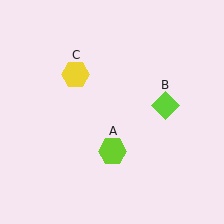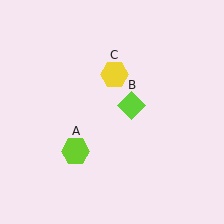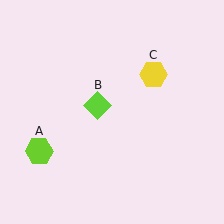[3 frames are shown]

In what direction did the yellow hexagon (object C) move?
The yellow hexagon (object C) moved right.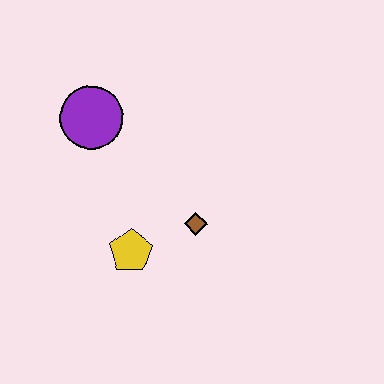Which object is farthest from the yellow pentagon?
The purple circle is farthest from the yellow pentagon.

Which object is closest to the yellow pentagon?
The brown diamond is closest to the yellow pentagon.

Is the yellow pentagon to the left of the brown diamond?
Yes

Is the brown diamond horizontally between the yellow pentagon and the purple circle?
No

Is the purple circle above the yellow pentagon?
Yes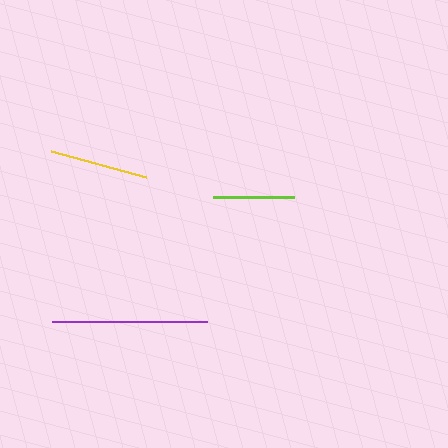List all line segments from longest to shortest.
From longest to shortest: purple, yellow, lime.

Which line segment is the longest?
The purple line is the longest at approximately 155 pixels.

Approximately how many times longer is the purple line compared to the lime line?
The purple line is approximately 1.9 times the length of the lime line.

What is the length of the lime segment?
The lime segment is approximately 82 pixels long.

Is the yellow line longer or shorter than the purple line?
The purple line is longer than the yellow line.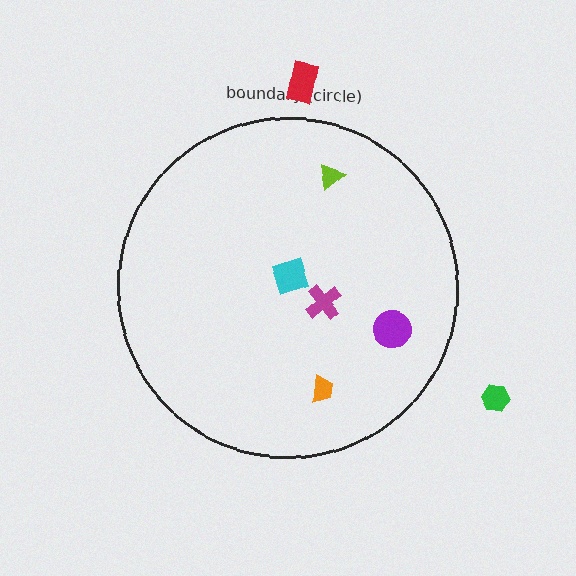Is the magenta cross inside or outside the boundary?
Inside.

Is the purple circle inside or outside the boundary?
Inside.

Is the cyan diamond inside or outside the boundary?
Inside.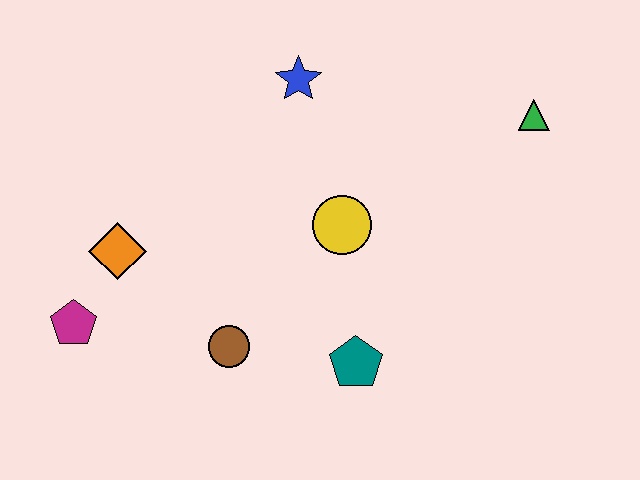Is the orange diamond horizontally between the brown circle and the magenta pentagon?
Yes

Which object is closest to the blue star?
The yellow circle is closest to the blue star.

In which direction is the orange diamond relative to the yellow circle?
The orange diamond is to the left of the yellow circle.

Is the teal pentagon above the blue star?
No